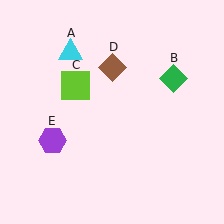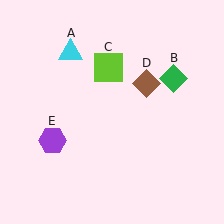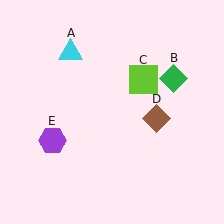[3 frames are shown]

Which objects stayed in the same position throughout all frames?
Cyan triangle (object A) and green diamond (object B) and purple hexagon (object E) remained stationary.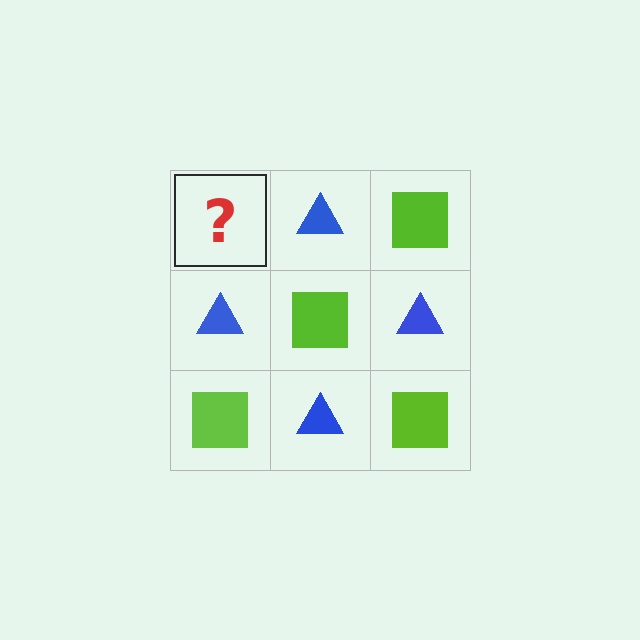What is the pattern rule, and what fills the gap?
The rule is that it alternates lime square and blue triangle in a checkerboard pattern. The gap should be filled with a lime square.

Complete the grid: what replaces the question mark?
The question mark should be replaced with a lime square.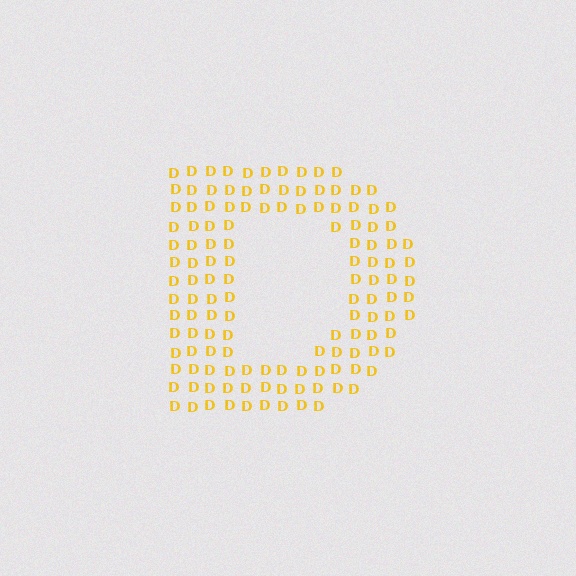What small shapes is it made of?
It is made of small letter D's.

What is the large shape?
The large shape is the letter D.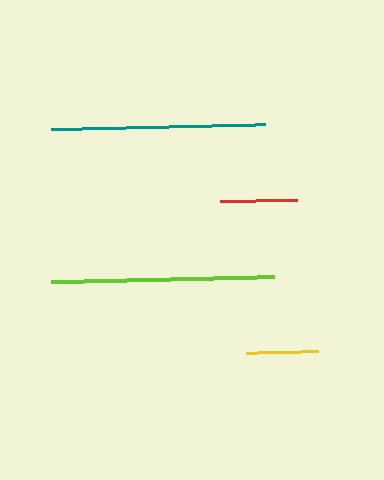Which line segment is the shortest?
The yellow line is the shortest at approximately 72 pixels.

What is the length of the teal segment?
The teal segment is approximately 214 pixels long.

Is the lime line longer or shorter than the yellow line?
The lime line is longer than the yellow line.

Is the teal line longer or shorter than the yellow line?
The teal line is longer than the yellow line.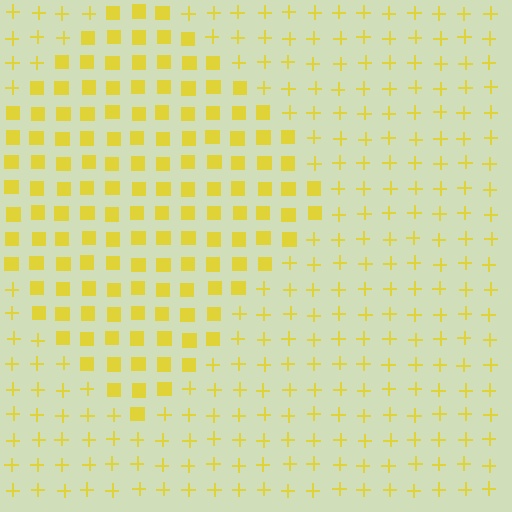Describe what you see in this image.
The image is filled with small yellow elements arranged in a uniform grid. A diamond-shaped region contains squares, while the surrounding area contains plus signs. The boundary is defined purely by the change in element shape.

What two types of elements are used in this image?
The image uses squares inside the diamond region and plus signs outside it.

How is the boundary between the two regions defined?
The boundary is defined by a change in element shape: squares inside vs. plus signs outside. All elements share the same color and spacing.